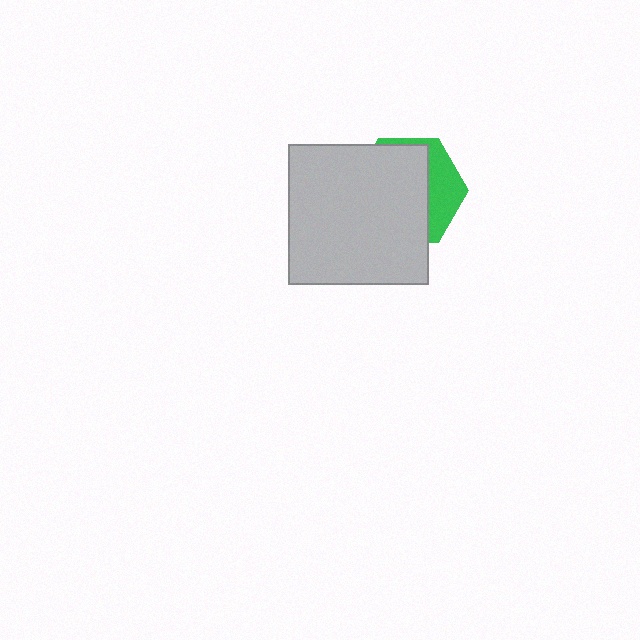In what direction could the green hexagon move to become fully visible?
The green hexagon could move right. That would shift it out from behind the light gray square entirely.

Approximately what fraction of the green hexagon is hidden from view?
Roughly 70% of the green hexagon is hidden behind the light gray square.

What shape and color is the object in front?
The object in front is a light gray square.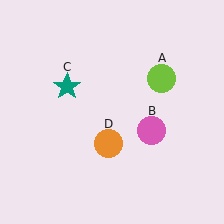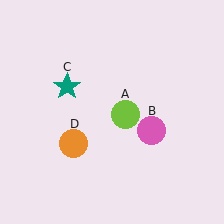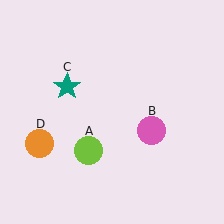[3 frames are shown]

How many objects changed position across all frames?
2 objects changed position: lime circle (object A), orange circle (object D).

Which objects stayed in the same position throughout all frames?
Pink circle (object B) and teal star (object C) remained stationary.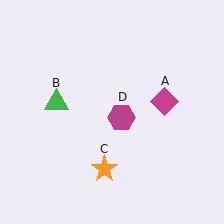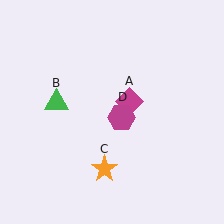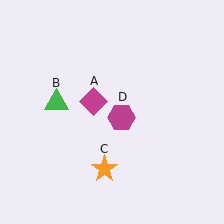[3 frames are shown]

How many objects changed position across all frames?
1 object changed position: magenta diamond (object A).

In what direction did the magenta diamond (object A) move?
The magenta diamond (object A) moved left.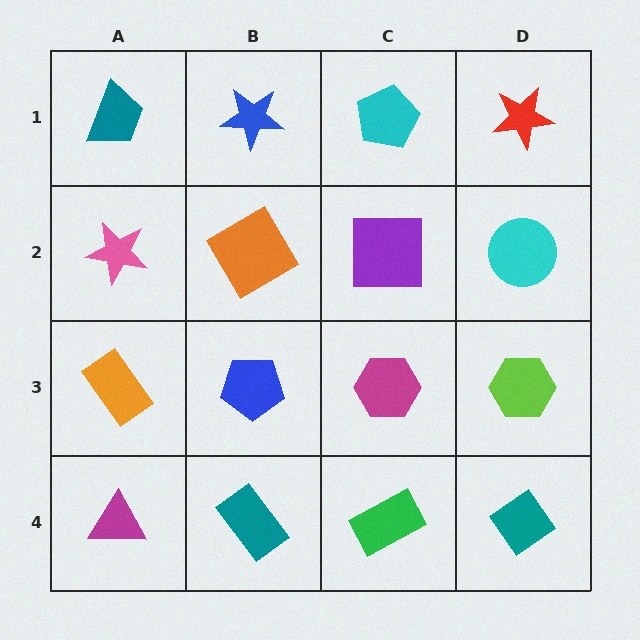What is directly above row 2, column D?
A red star.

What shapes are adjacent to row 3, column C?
A purple square (row 2, column C), a green rectangle (row 4, column C), a blue pentagon (row 3, column B), a lime hexagon (row 3, column D).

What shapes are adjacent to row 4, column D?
A lime hexagon (row 3, column D), a green rectangle (row 4, column C).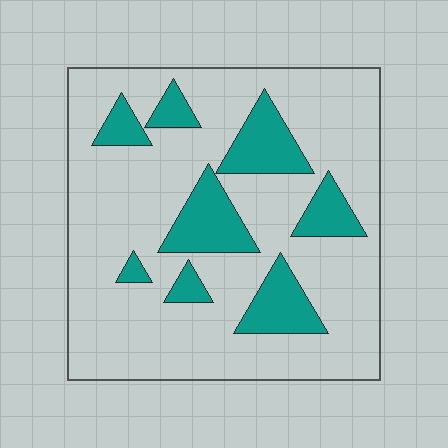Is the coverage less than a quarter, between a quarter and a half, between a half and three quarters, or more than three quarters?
Less than a quarter.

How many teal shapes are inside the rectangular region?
8.